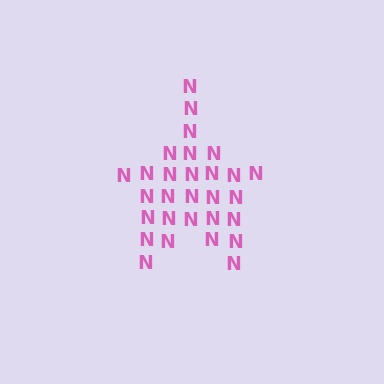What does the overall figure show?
The overall figure shows a star.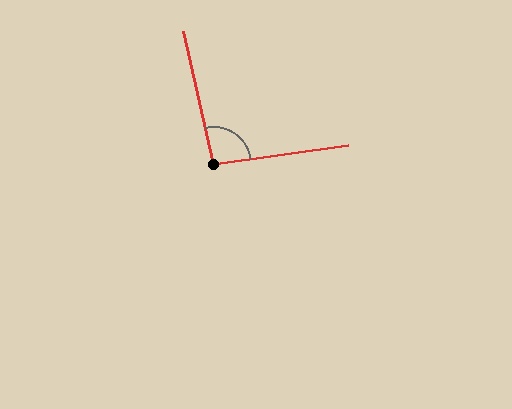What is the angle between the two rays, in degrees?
Approximately 95 degrees.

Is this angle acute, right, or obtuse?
It is approximately a right angle.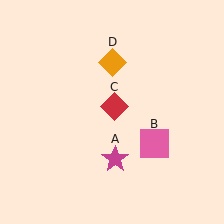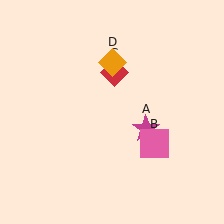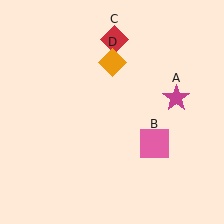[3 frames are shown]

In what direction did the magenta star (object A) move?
The magenta star (object A) moved up and to the right.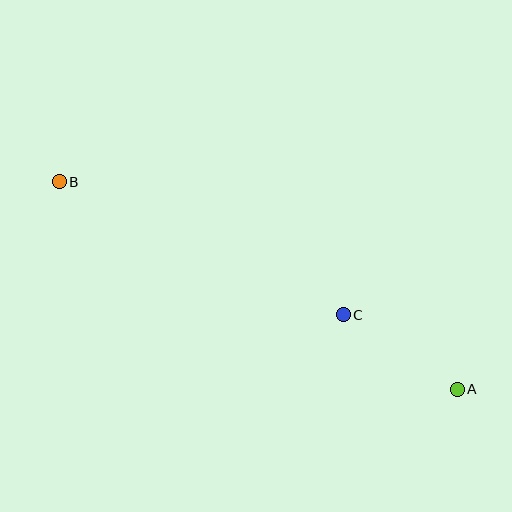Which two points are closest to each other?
Points A and C are closest to each other.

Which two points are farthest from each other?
Points A and B are farthest from each other.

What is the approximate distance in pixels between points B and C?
The distance between B and C is approximately 314 pixels.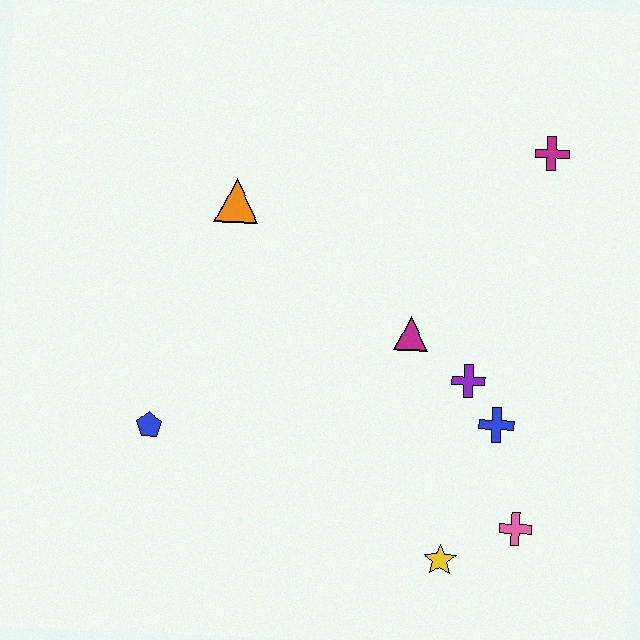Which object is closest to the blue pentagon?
The orange triangle is closest to the blue pentagon.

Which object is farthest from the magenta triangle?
The blue pentagon is farthest from the magenta triangle.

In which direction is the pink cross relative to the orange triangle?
The pink cross is below the orange triangle.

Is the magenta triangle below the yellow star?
No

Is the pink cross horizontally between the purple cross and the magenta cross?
Yes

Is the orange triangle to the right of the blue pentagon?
Yes